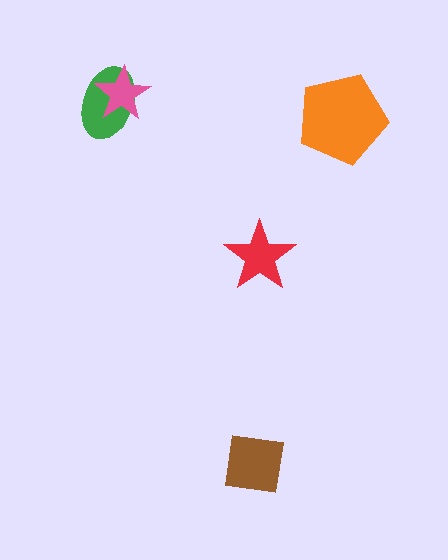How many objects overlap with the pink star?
1 object overlaps with the pink star.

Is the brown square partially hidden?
No, no other shape covers it.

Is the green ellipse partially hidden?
Yes, it is partially covered by another shape.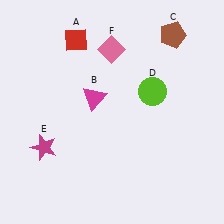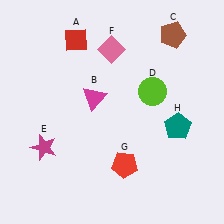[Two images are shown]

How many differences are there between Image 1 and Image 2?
There are 2 differences between the two images.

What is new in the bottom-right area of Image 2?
A teal pentagon (H) was added in the bottom-right area of Image 2.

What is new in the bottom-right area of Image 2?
A red pentagon (G) was added in the bottom-right area of Image 2.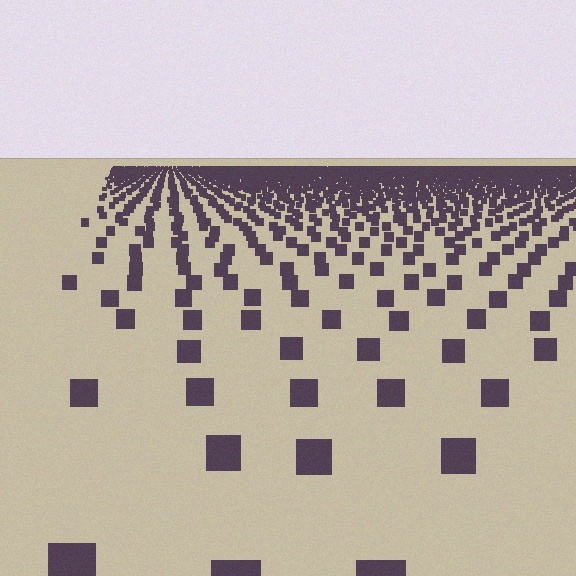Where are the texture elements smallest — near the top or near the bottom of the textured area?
Near the top.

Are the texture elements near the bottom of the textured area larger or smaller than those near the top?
Larger. Near the bottom, elements are closer to the viewer and appear at a bigger on-screen size.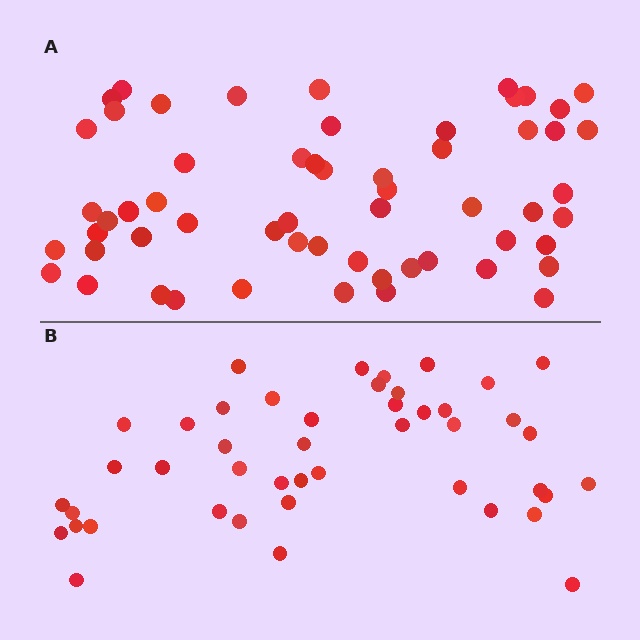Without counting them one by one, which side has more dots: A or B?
Region A (the top region) has more dots.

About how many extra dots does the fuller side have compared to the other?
Region A has approximately 15 more dots than region B.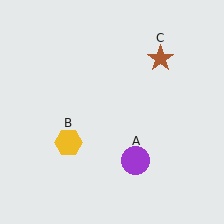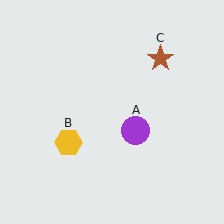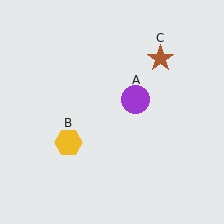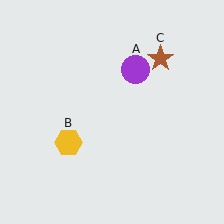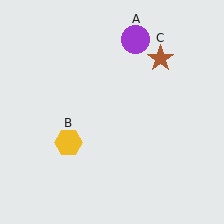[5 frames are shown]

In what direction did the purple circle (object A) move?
The purple circle (object A) moved up.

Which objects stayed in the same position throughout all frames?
Yellow hexagon (object B) and brown star (object C) remained stationary.